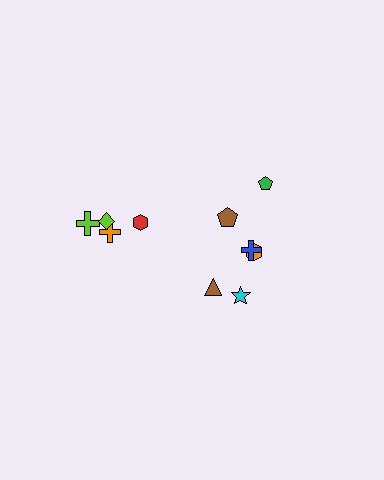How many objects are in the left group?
There are 4 objects.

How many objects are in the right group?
There are 6 objects.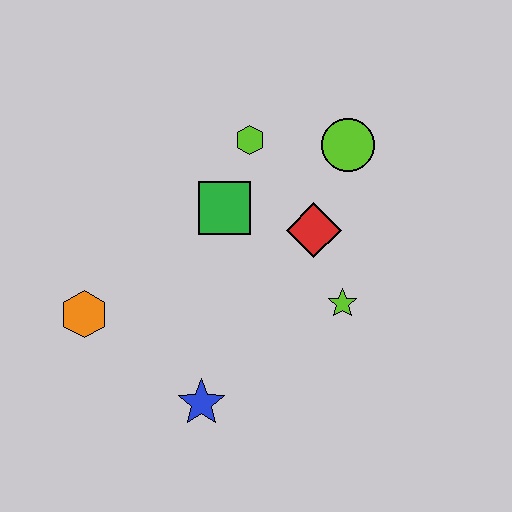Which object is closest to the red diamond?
The lime star is closest to the red diamond.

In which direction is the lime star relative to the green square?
The lime star is to the right of the green square.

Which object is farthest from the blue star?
The lime circle is farthest from the blue star.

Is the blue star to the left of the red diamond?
Yes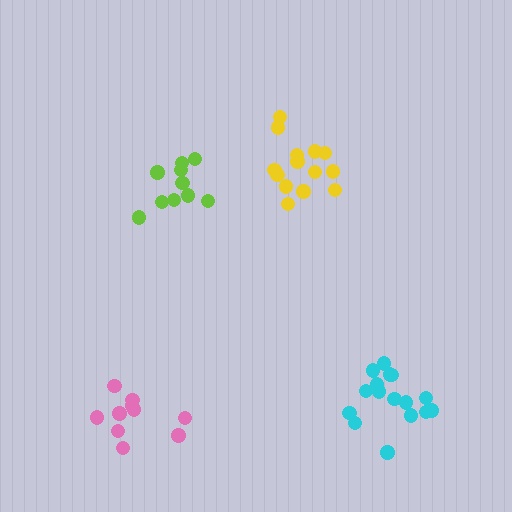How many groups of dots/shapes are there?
There are 4 groups.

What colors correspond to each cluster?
The clusters are colored: lime, cyan, pink, yellow.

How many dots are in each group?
Group 1: 10 dots, Group 2: 16 dots, Group 3: 10 dots, Group 4: 14 dots (50 total).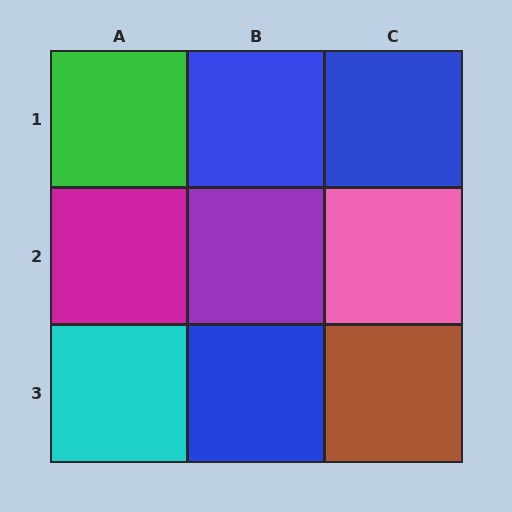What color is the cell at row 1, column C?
Blue.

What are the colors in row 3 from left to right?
Cyan, blue, brown.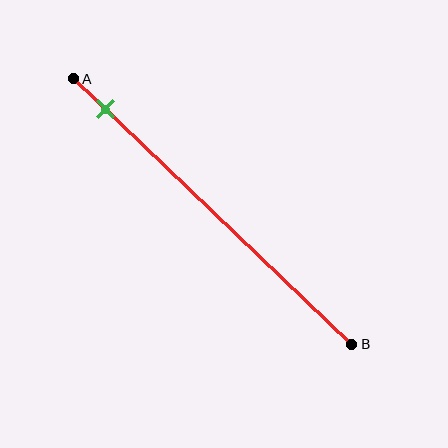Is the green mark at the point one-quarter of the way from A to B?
No, the mark is at about 10% from A, not at the 25% one-quarter point.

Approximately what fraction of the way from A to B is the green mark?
The green mark is approximately 10% of the way from A to B.